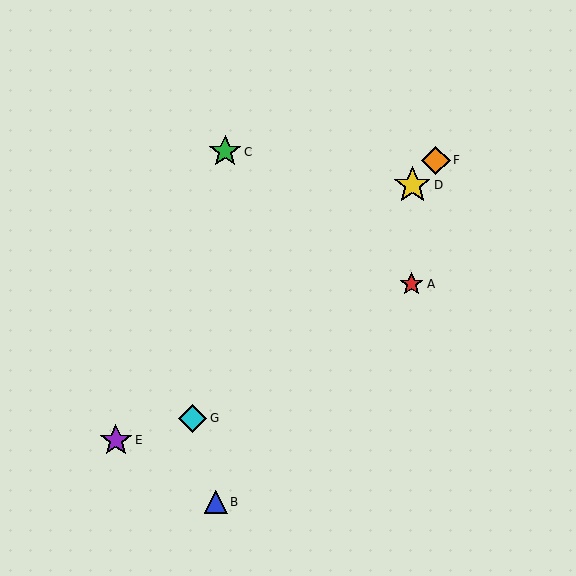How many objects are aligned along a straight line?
3 objects (D, F, G) are aligned along a straight line.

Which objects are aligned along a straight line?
Objects D, F, G are aligned along a straight line.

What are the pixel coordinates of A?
Object A is at (412, 284).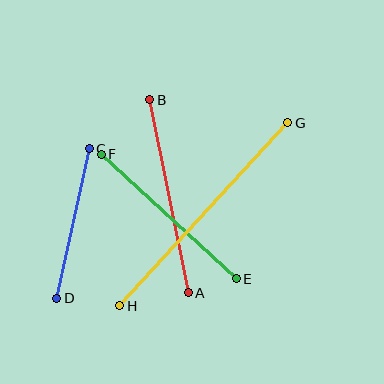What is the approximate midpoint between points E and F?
The midpoint is at approximately (169, 217) pixels.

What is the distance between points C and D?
The distance is approximately 153 pixels.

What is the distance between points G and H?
The distance is approximately 248 pixels.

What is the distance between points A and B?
The distance is approximately 197 pixels.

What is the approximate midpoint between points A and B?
The midpoint is at approximately (169, 196) pixels.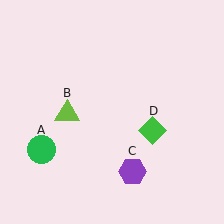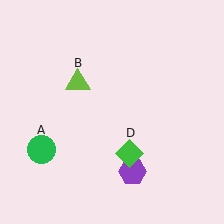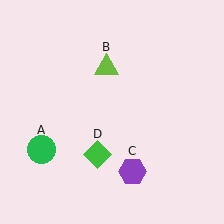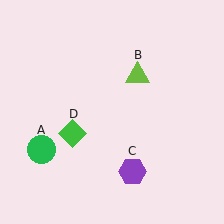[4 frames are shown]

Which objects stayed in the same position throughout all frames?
Green circle (object A) and purple hexagon (object C) remained stationary.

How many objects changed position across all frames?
2 objects changed position: lime triangle (object B), green diamond (object D).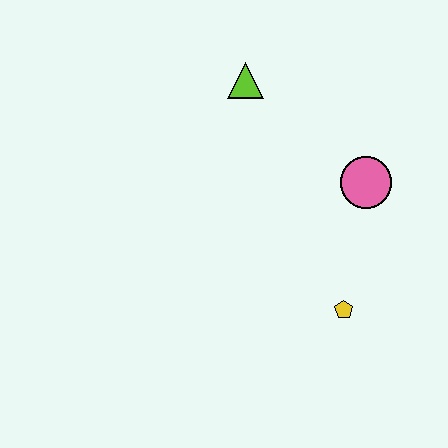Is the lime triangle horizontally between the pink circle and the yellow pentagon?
No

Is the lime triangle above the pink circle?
Yes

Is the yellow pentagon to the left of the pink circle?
Yes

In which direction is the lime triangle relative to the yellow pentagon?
The lime triangle is above the yellow pentagon.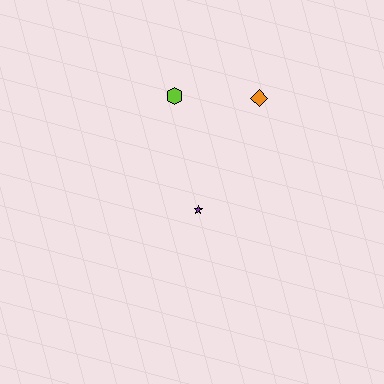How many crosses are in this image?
There are no crosses.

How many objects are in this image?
There are 3 objects.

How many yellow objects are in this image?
There are no yellow objects.